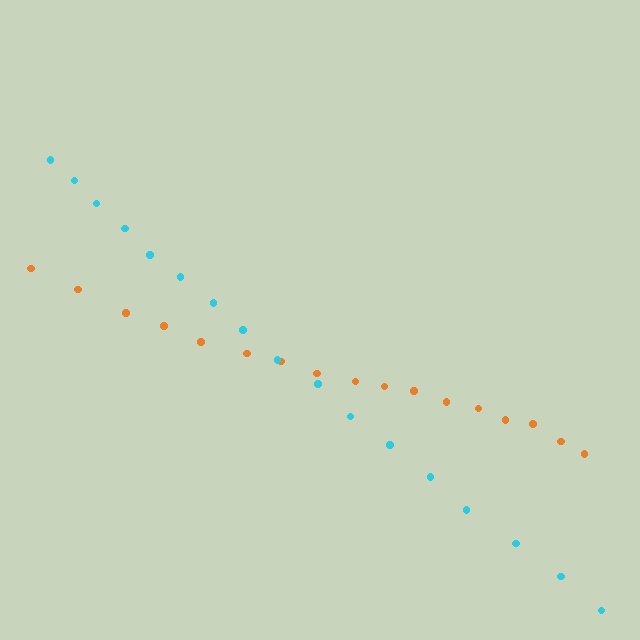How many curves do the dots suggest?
There are 2 distinct paths.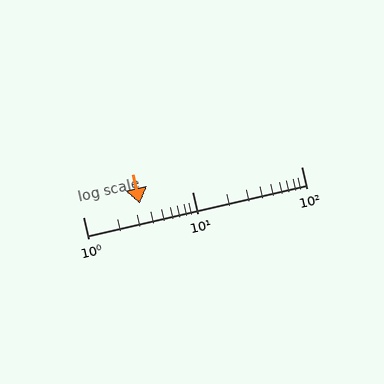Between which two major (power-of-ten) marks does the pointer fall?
The pointer is between 1 and 10.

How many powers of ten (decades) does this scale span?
The scale spans 2 decades, from 1 to 100.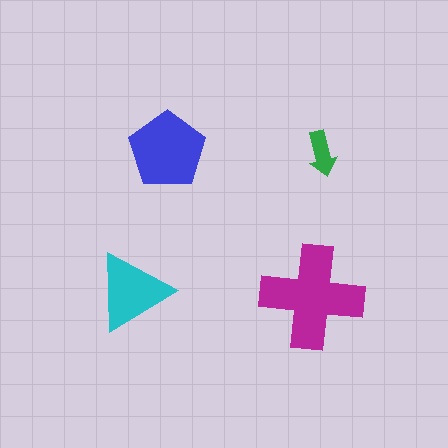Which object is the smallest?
The green arrow.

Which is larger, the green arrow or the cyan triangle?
The cyan triangle.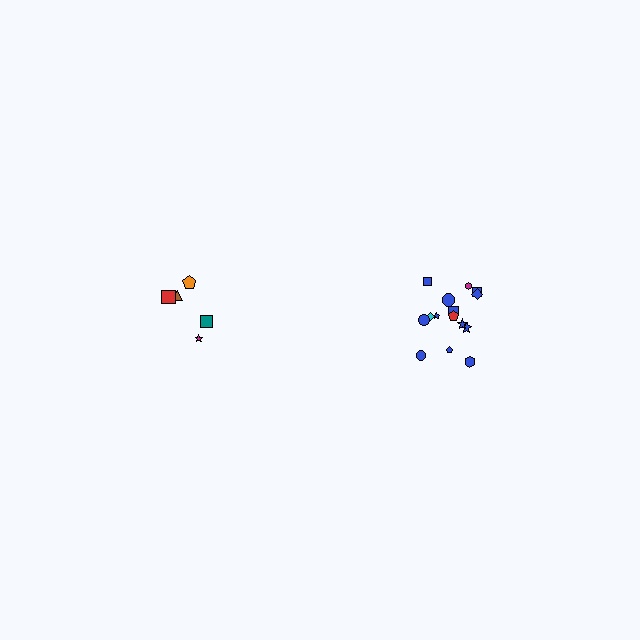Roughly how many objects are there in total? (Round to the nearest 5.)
Roughly 20 objects in total.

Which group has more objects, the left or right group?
The right group.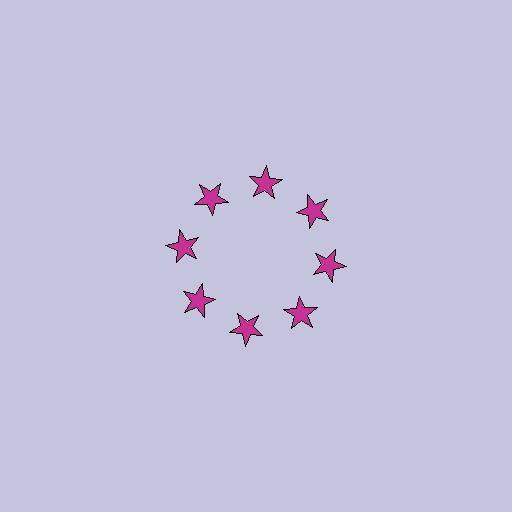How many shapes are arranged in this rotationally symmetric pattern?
There are 8 shapes, arranged in 8 groups of 1.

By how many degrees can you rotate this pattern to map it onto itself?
The pattern maps onto itself every 45 degrees of rotation.